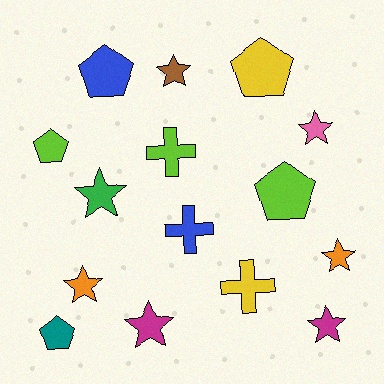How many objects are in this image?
There are 15 objects.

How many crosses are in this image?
There are 3 crosses.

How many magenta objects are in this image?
There are 2 magenta objects.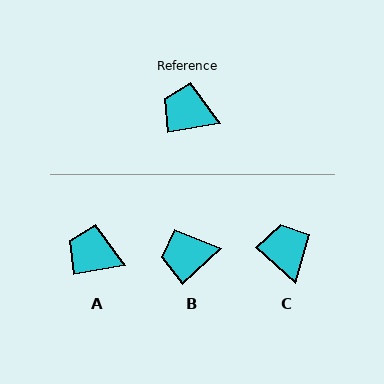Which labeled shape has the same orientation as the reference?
A.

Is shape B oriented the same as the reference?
No, it is off by about 32 degrees.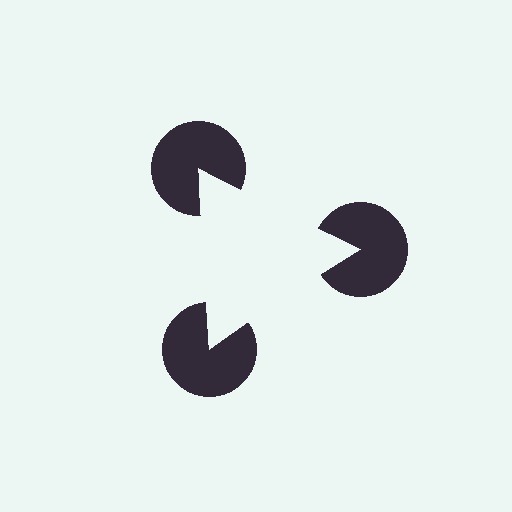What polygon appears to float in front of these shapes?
An illusory triangle — its edges are inferred from the aligned wedge cuts in the pac-man discs, not physically drawn.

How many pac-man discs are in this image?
There are 3 — one at each vertex of the illusory triangle.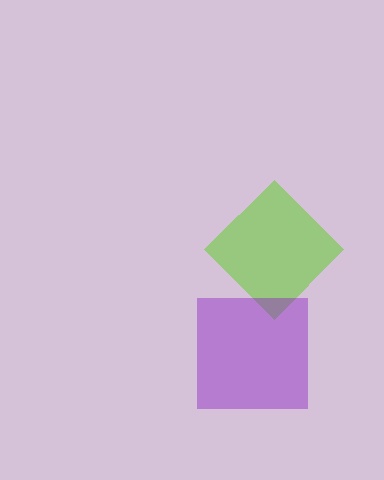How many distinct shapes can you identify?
There are 2 distinct shapes: a lime diamond, a purple square.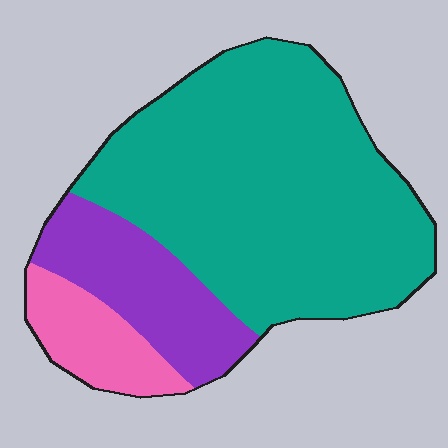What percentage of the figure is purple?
Purple covers roughly 20% of the figure.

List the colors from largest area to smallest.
From largest to smallest: teal, purple, pink.